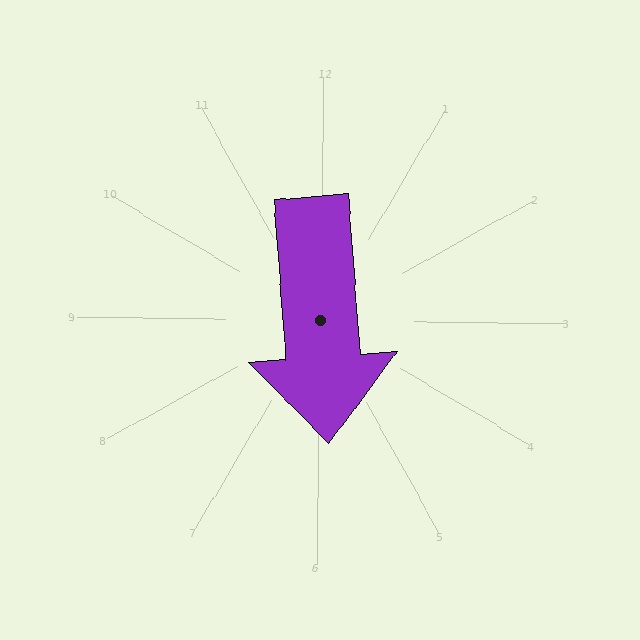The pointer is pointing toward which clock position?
Roughly 6 o'clock.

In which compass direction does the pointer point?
South.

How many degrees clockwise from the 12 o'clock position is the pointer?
Approximately 175 degrees.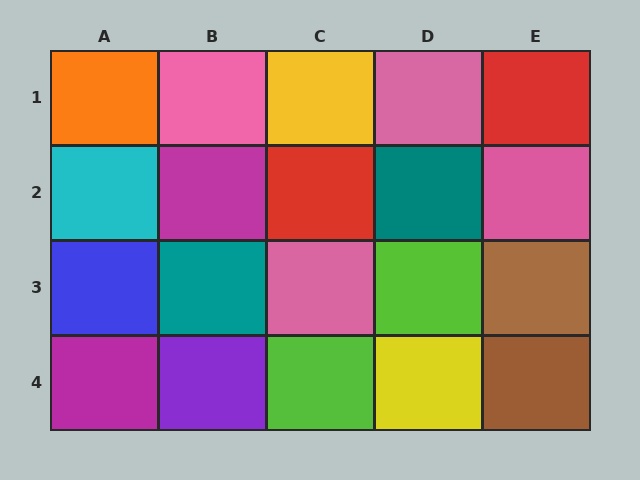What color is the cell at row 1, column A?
Orange.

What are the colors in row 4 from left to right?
Magenta, purple, lime, yellow, brown.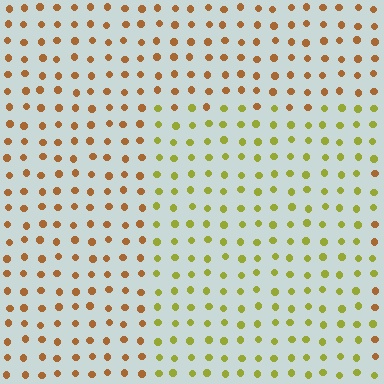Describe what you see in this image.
The image is filled with small brown elements in a uniform arrangement. A rectangle-shaped region is visible where the elements are tinted to a slightly different hue, forming a subtle color boundary.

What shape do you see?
I see a rectangle.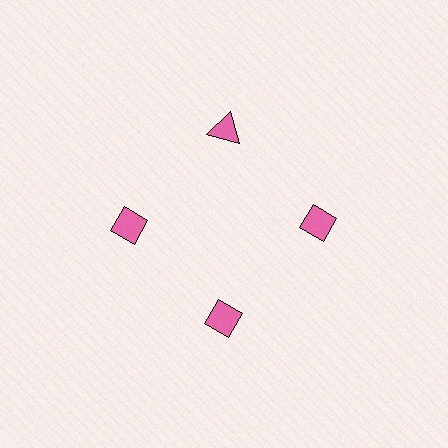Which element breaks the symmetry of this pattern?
The pink triangle at roughly the 12 o'clock position breaks the symmetry. All other shapes are pink diamonds.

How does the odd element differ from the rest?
It has a different shape: triangle instead of diamond.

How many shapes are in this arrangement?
There are 4 shapes arranged in a ring pattern.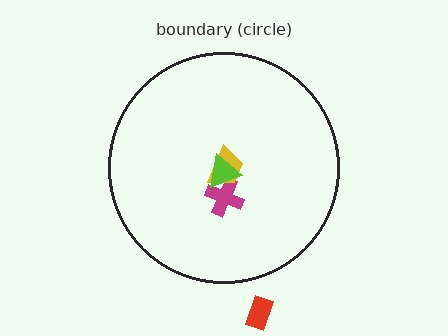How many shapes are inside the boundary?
3 inside, 1 outside.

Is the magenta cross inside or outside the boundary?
Inside.